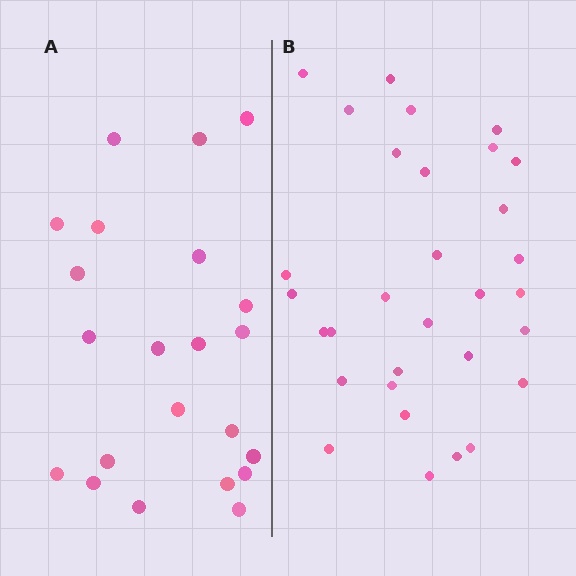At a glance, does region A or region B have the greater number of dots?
Region B (the right region) has more dots.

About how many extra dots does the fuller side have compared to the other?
Region B has roughly 8 or so more dots than region A.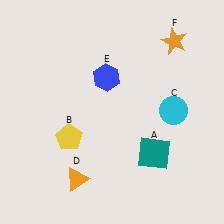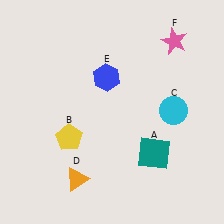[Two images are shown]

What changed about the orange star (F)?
In Image 1, F is orange. In Image 2, it changed to pink.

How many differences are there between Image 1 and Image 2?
There is 1 difference between the two images.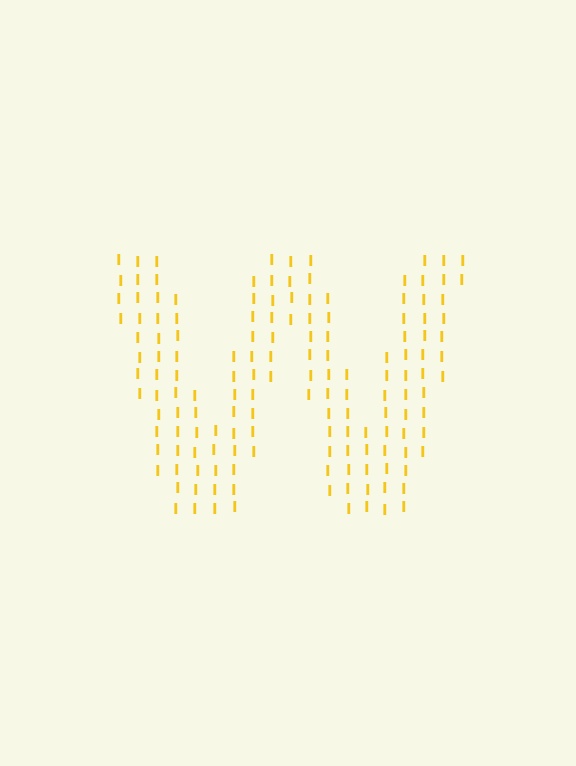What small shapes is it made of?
It is made of small letter I's.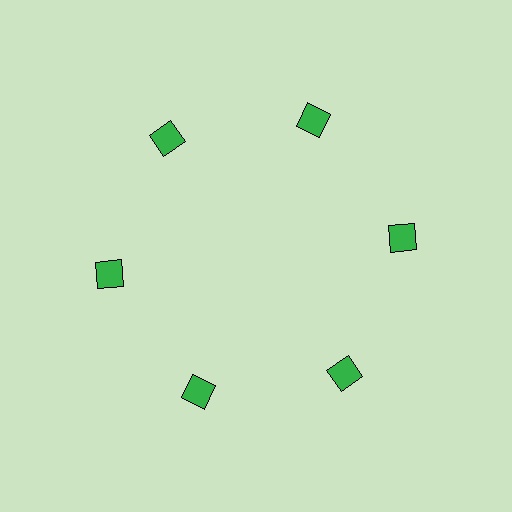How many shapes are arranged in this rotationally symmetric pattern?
There are 6 shapes, arranged in 6 groups of 1.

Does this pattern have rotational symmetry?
Yes, this pattern has 6-fold rotational symmetry. It looks the same after rotating 60 degrees around the center.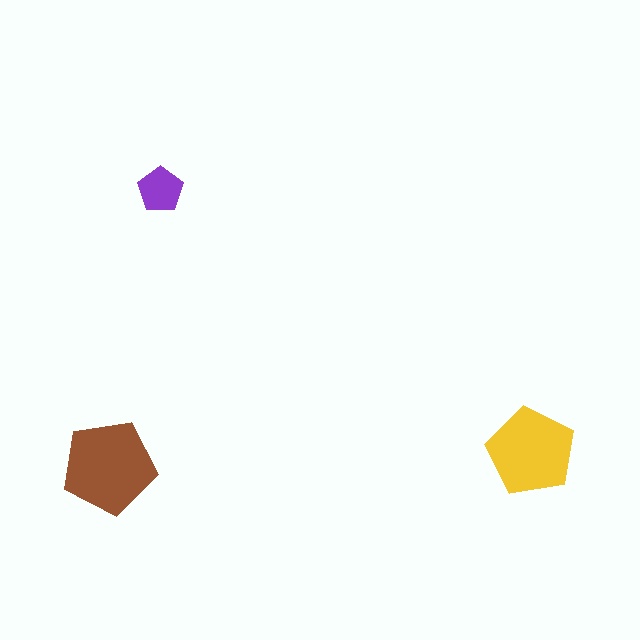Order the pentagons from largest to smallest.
the brown one, the yellow one, the purple one.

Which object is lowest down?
The brown pentagon is bottommost.